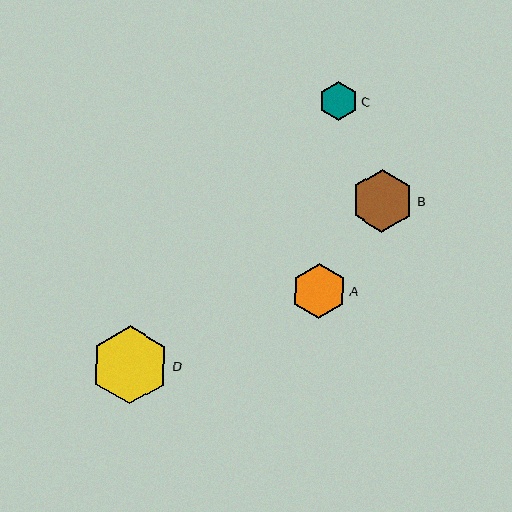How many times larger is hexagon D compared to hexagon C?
Hexagon D is approximately 2.0 times the size of hexagon C.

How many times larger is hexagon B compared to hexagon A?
Hexagon B is approximately 1.1 times the size of hexagon A.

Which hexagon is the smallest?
Hexagon C is the smallest with a size of approximately 39 pixels.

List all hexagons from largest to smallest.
From largest to smallest: D, B, A, C.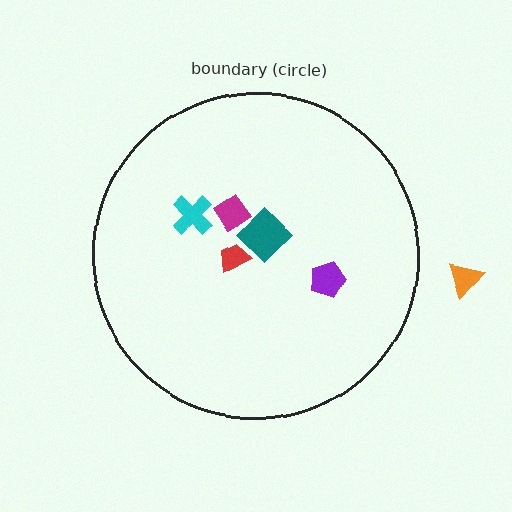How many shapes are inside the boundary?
5 inside, 1 outside.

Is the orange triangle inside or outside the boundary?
Outside.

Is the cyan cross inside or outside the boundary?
Inside.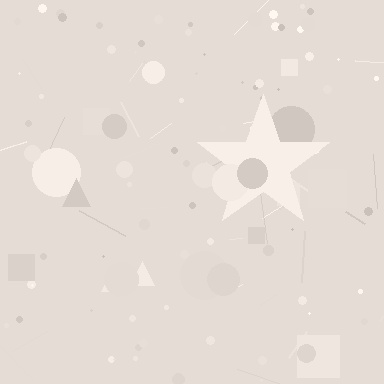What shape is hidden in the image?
A star is hidden in the image.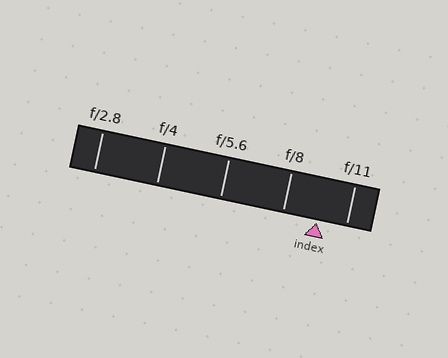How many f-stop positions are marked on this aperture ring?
There are 5 f-stop positions marked.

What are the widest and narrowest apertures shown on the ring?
The widest aperture shown is f/2.8 and the narrowest is f/11.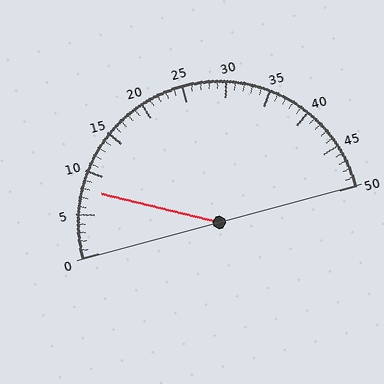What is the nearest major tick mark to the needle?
The nearest major tick mark is 10.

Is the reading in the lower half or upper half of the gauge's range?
The reading is in the lower half of the range (0 to 50).